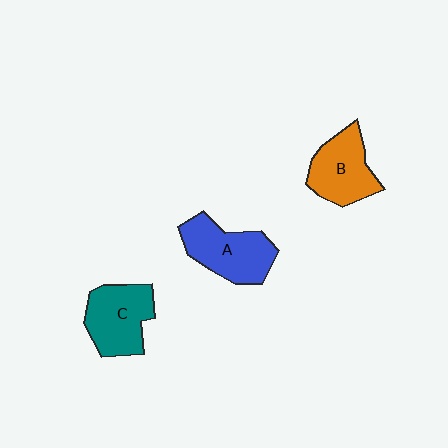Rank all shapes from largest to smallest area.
From largest to smallest: A (blue), C (teal), B (orange).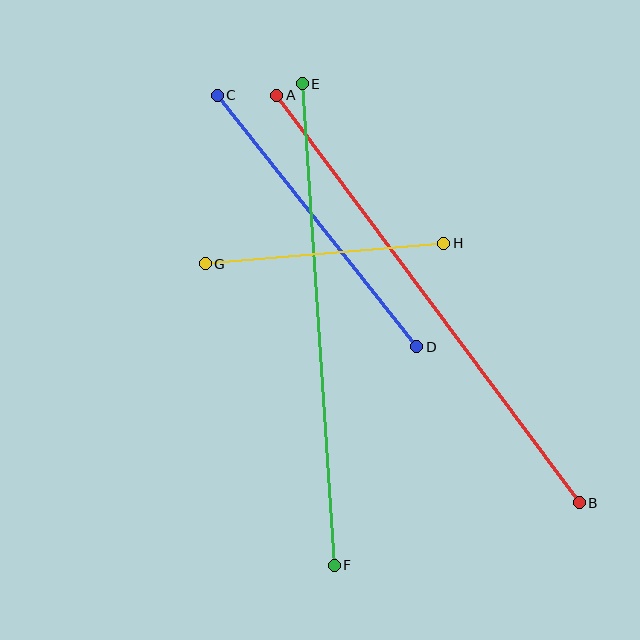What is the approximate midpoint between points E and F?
The midpoint is at approximately (318, 324) pixels.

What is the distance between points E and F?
The distance is approximately 483 pixels.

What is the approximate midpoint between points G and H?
The midpoint is at approximately (325, 253) pixels.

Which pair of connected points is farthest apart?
Points A and B are farthest apart.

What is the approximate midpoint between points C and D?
The midpoint is at approximately (317, 221) pixels.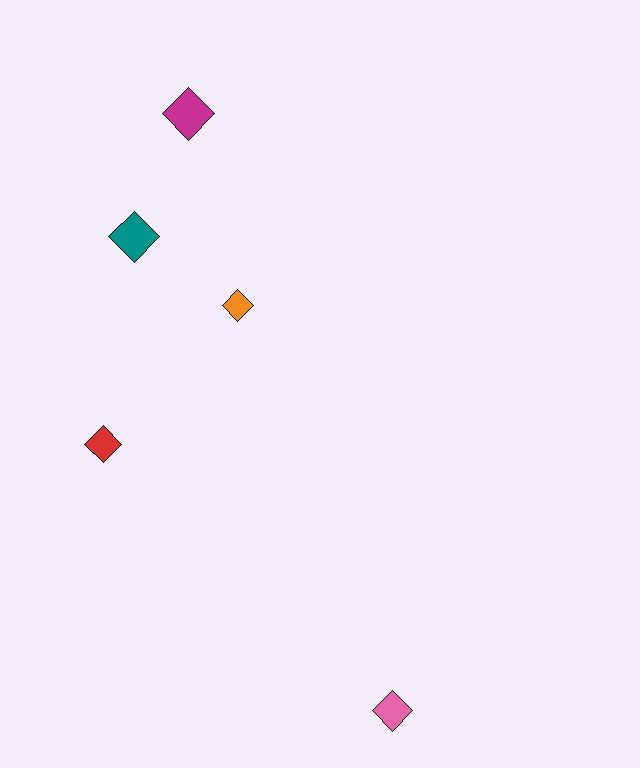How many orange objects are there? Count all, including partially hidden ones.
There is 1 orange object.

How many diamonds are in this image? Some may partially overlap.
There are 5 diamonds.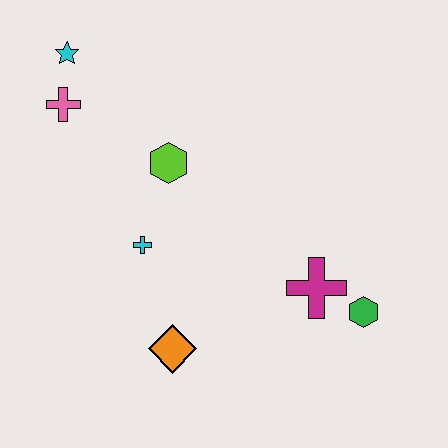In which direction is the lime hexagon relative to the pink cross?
The lime hexagon is to the right of the pink cross.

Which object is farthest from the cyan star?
The green hexagon is farthest from the cyan star.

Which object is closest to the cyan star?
The pink cross is closest to the cyan star.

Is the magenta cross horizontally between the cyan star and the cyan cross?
No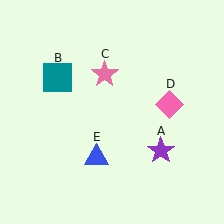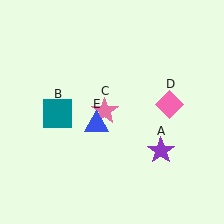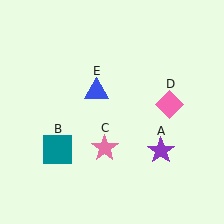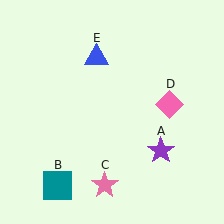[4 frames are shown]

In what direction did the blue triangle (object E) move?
The blue triangle (object E) moved up.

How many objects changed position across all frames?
3 objects changed position: teal square (object B), pink star (object C), blue triangle (object E).